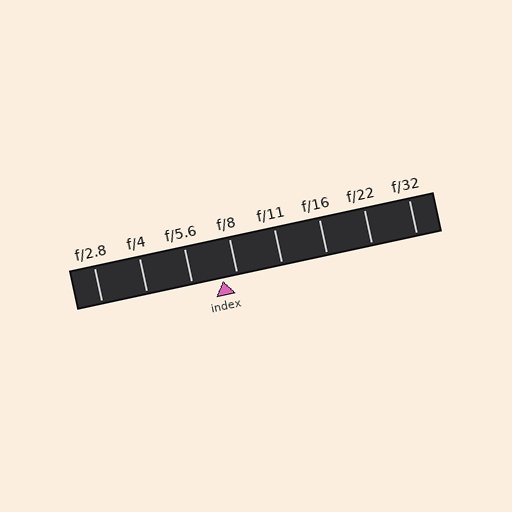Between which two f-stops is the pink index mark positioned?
The index mark is between f/5.6 and f/8.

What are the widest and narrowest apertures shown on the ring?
The widest aperture shown is f/2.8 and the narrowest is f/32.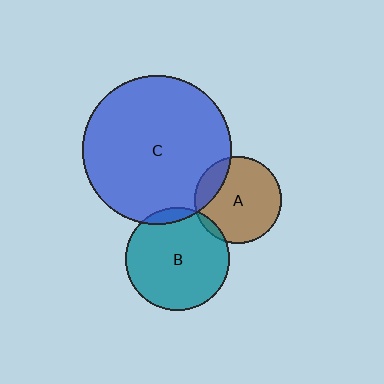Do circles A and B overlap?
Yes.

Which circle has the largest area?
Circle C (blue).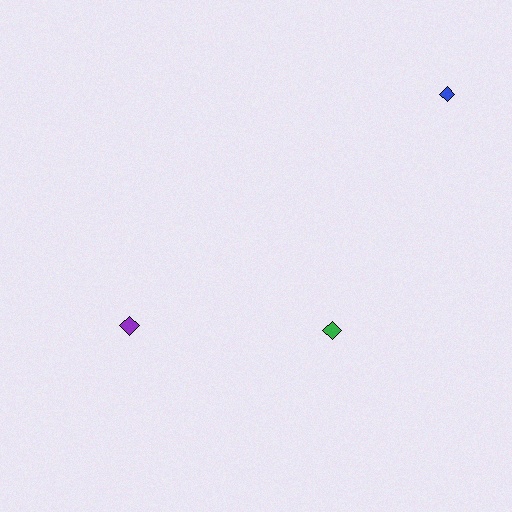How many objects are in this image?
There are 3 objects.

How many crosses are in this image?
There are no crosses.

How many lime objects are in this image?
There are no lime objects.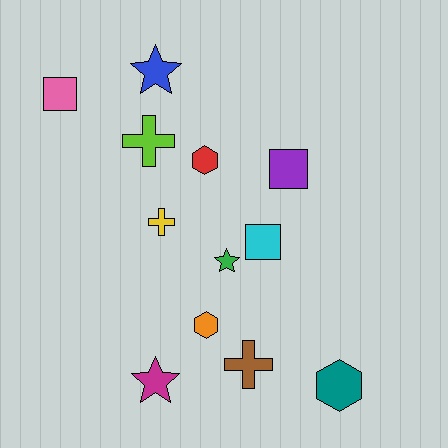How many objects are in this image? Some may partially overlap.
There are 12 objects.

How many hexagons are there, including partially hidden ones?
There are 3 hexagons.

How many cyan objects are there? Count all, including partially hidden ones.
There is 1 cyan object.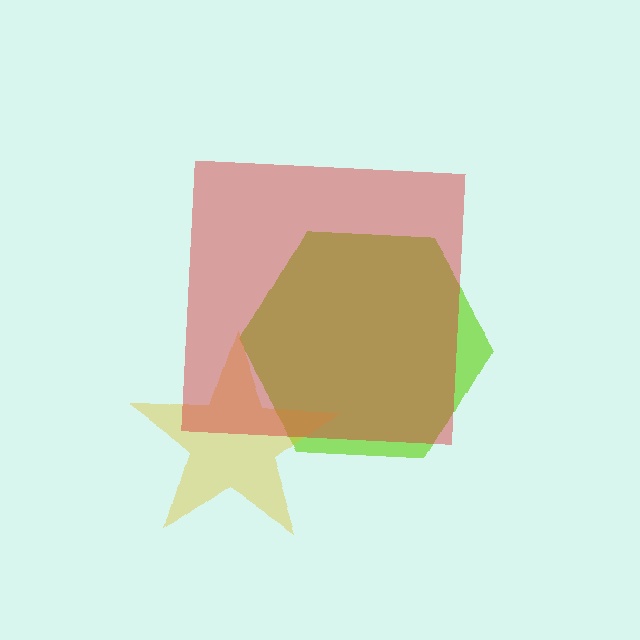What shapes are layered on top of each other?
The layered shapes are: a lime hexagon, a yellow star, a red square.